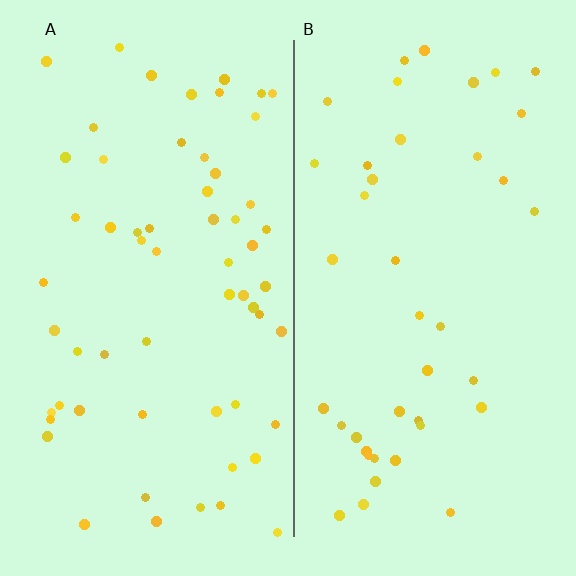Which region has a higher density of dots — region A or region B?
A (the left).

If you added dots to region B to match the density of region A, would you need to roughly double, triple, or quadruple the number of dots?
Approximately double.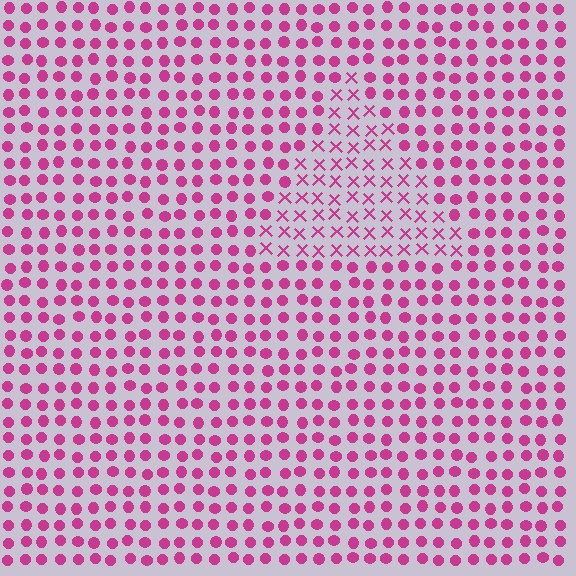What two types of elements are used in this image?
The image uses X marks inside the triangle region and circles outside it.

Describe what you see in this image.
The image is filled with small magenta elements arranged in a uniform grid. A triangle-shaped region contains X marks, while the surrounding area contains circles. The boundary is defined purely by the change in element shape.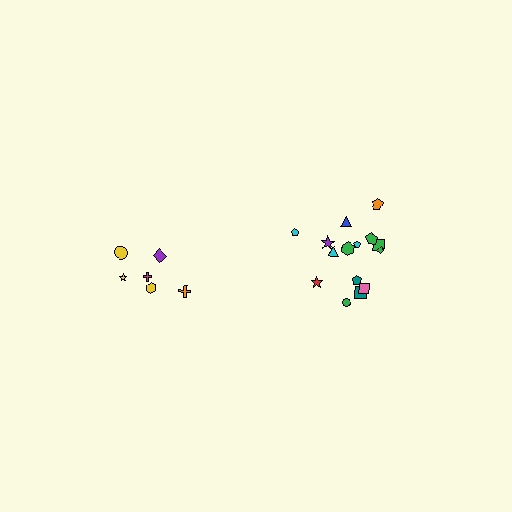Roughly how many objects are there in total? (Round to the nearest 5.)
Roughly 20 objects in total.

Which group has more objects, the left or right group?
The right group.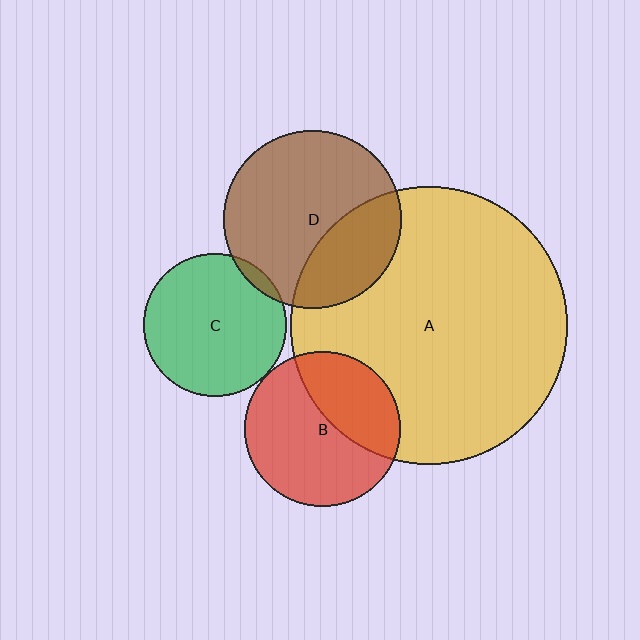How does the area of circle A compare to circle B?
Approximately 3.2 times.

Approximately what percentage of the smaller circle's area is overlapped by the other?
Approximately 5%.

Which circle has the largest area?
Circle A (yellow).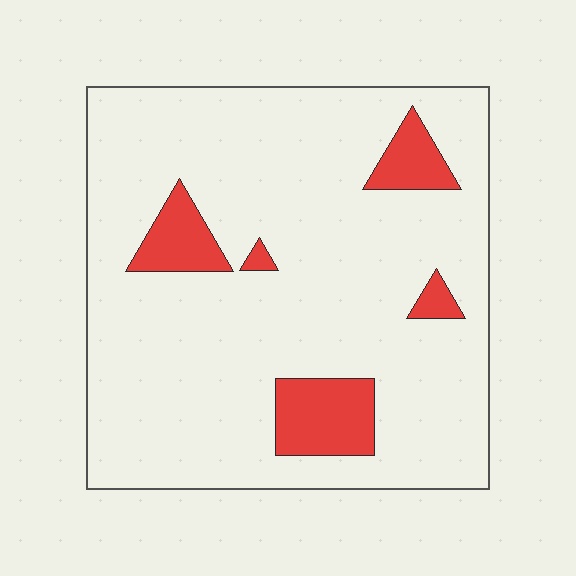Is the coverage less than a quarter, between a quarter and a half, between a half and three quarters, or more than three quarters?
Less than a quarter.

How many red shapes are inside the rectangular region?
5.